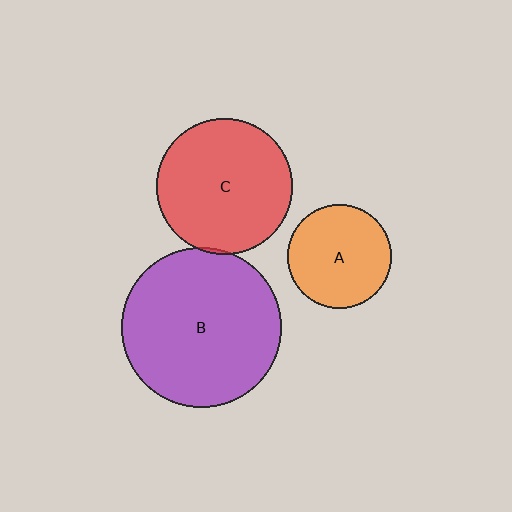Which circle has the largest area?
Circle B (purple).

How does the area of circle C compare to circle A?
Approximately 1.7 times.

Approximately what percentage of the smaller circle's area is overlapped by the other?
Approximately 5%.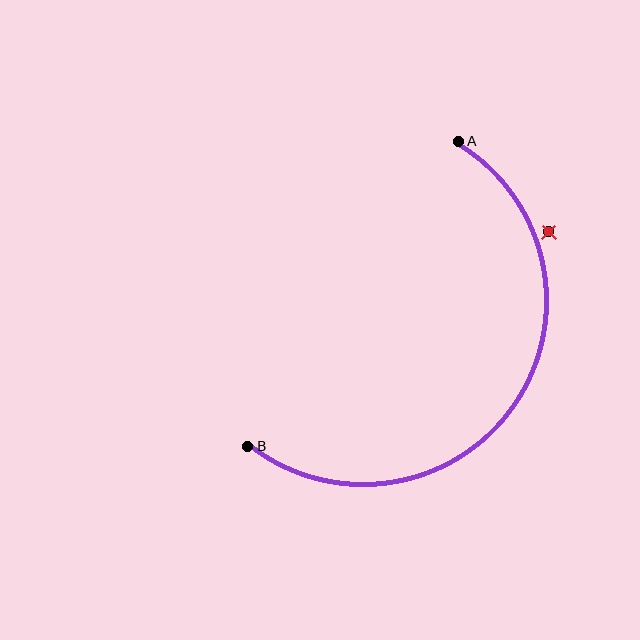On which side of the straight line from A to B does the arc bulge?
The arc bulges below and to the right of the straight line connecting A and B.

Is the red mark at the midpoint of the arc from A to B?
No — the red mark does not lie on the arc at all. It sits slightly outside the curve.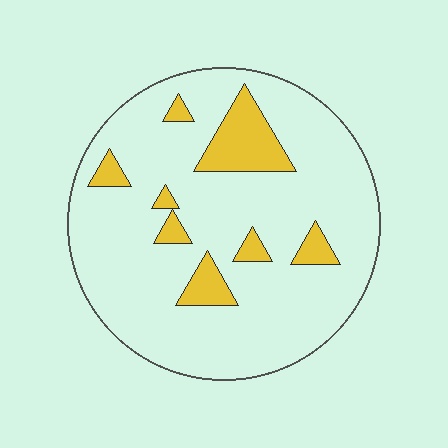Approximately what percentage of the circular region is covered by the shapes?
Approximately 15%.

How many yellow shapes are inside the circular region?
8.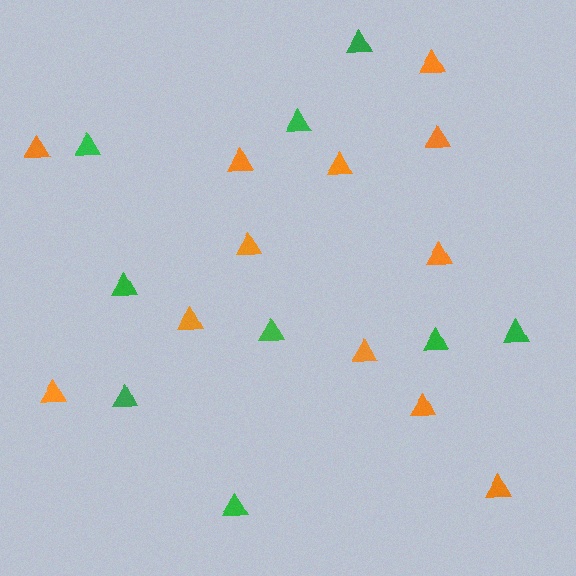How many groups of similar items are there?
There are 2 groups: one group of orange triangles (12) and one group of green triangles (9).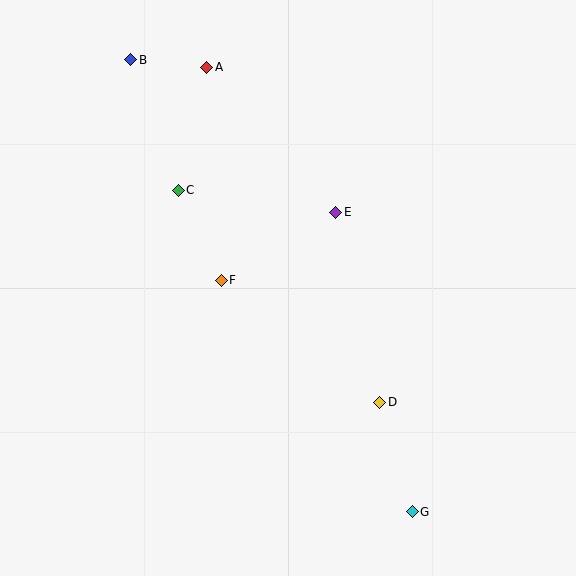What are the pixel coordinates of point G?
Point G is at (412, 512).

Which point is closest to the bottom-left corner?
Point F is closest to the bottom-left corner.